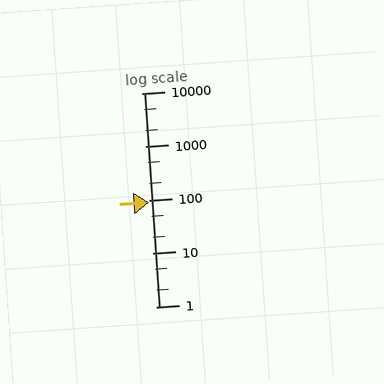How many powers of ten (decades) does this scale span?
The scale spans 4 decades, from 1 to 10000.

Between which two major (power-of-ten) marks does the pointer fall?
The pointer is between 10 and 100.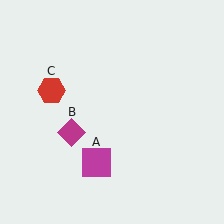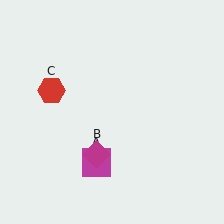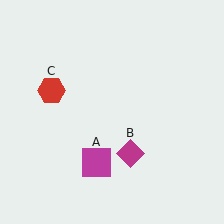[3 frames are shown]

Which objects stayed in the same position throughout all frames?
Magenta square (object A) and red hexagon (object C) remained stationary.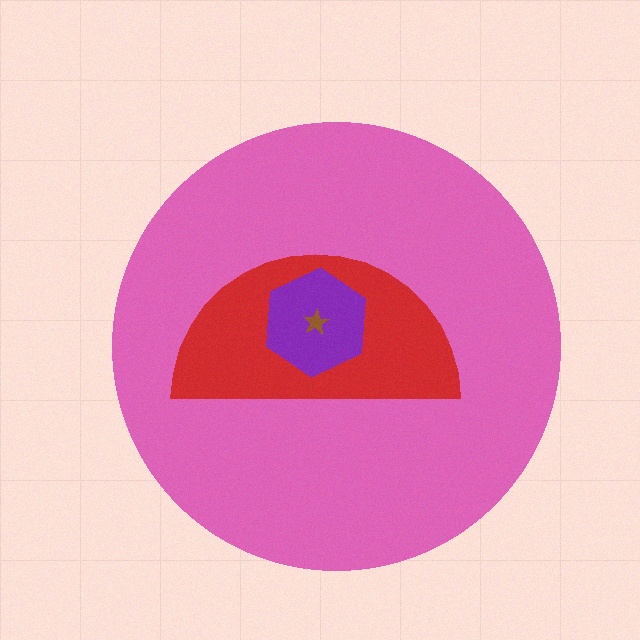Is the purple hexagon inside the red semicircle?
Yes.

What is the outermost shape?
The pink circle.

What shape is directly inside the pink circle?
The red semicircle.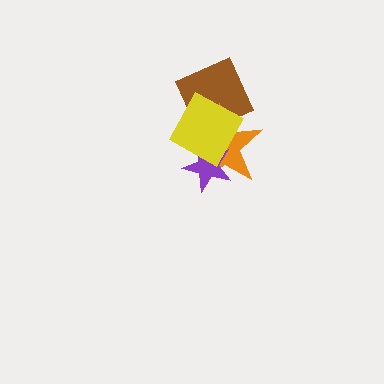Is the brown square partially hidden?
Yes, it is partially covered by another shape.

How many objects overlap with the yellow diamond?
3 objects overlap with the yellow diamond.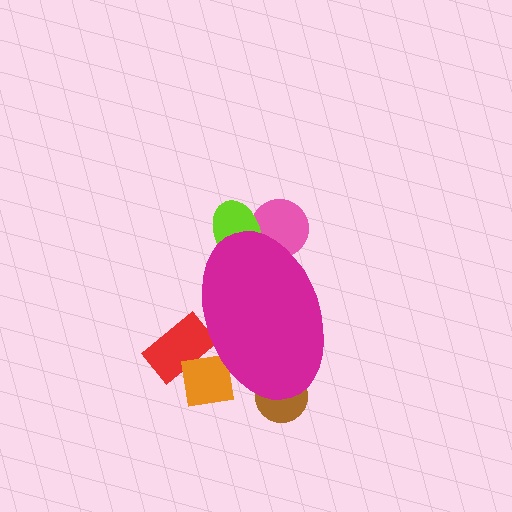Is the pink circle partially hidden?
Yes, the pink circle is partially hidden behind the magenta ellipse.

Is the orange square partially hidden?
Yes, the orange square is partially hidden behind the magenta ellipse.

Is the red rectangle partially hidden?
Yes, the red rectangle is partially hidden behind the magenta ellipse.